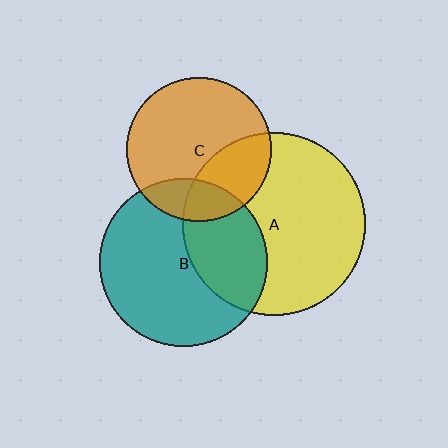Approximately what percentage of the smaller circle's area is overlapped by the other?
Approximately 35%.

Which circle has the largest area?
Circle A (yellow).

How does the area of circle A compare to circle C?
Approximately 1.6 times.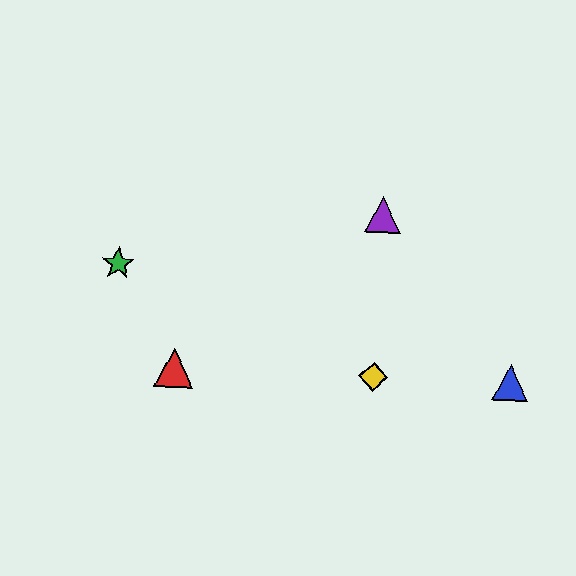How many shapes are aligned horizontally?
3 shapes (the red triangle, the blue triangle, the yellow diamond) are aligned horizontally.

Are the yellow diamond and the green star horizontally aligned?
No, the yellow diamond is at y≈377 and the green star is at y≈264.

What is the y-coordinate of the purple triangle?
The purple triangle is at y≈215.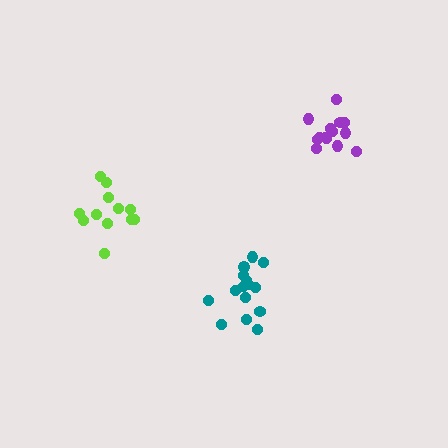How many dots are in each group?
Group 1: 12 dots, Group 2: 14 dots, Group 3: 15 dots (41 total).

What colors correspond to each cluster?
The clusters are colored: lime, purple, teal.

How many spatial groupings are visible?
There are 3 spatial groupings.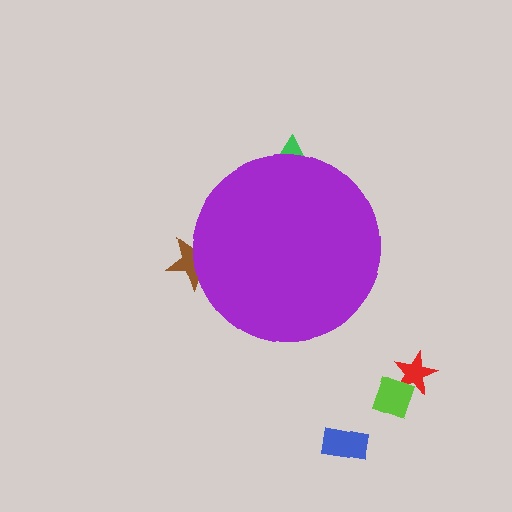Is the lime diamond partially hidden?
No, the lime diamond is fully visible.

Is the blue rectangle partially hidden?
No, the blue rectangle is fully visible.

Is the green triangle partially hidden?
Yes, the green triangle is partially hidden behind the purple circle.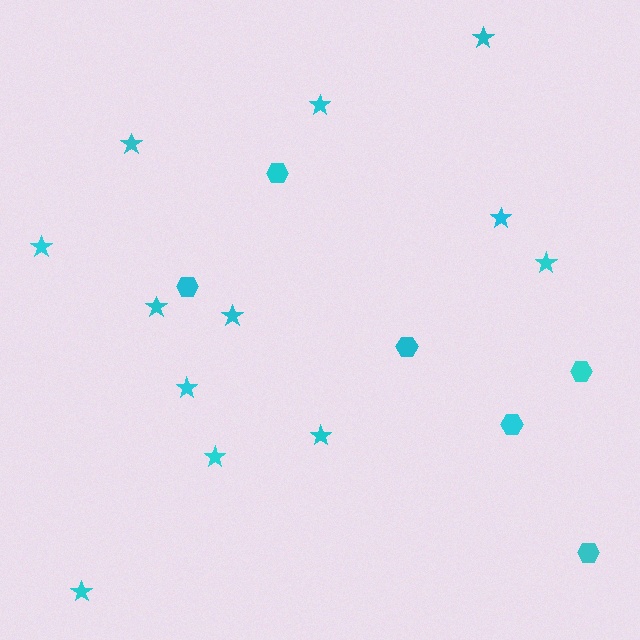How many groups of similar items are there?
There are 2 groups: one group of hexagons (6) and one group of stars (12).